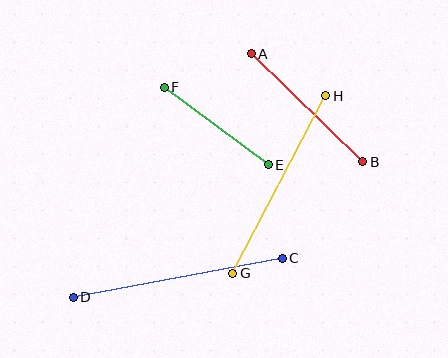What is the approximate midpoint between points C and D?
The midpoint is at approximately (178, 278) pixels.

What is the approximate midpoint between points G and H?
The midpoint is at approximately (279, 185) pixels.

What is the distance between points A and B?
The distance is approximately 155 pixels.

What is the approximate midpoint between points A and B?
The midpoint is at approximately (307, 108) pixels.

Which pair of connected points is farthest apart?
Points C and D are farthest apart.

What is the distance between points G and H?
The distance is approximately 201 pixels.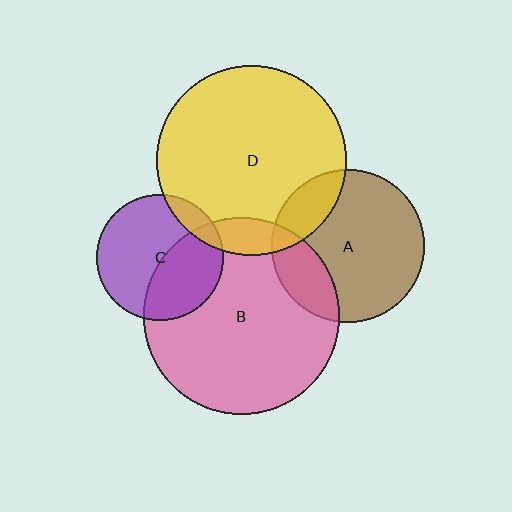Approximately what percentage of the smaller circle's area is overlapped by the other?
Approximately 10%.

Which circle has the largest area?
Circle B (pink).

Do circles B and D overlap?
Yes.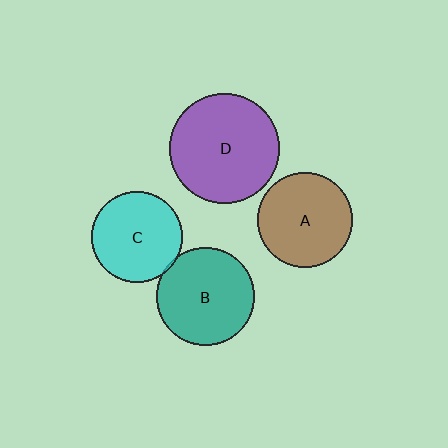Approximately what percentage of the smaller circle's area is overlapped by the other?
Approximately 5%.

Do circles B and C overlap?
Yes.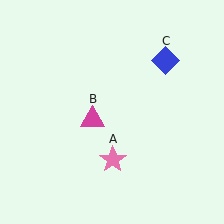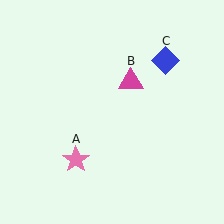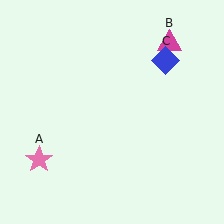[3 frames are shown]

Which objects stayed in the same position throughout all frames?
Blue diamond (object C) remained stationary.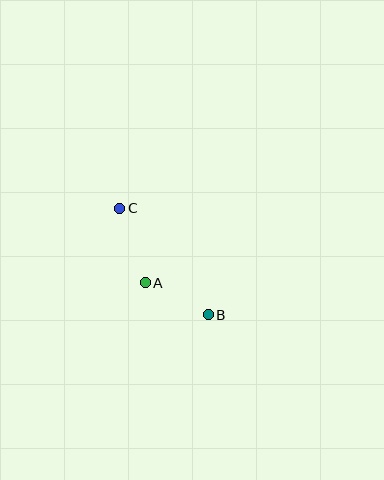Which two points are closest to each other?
Points A and B are closest to each other.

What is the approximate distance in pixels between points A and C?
The distance between A and C is approximately 79 pixels.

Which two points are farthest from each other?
Points B and C are farthest from each other.